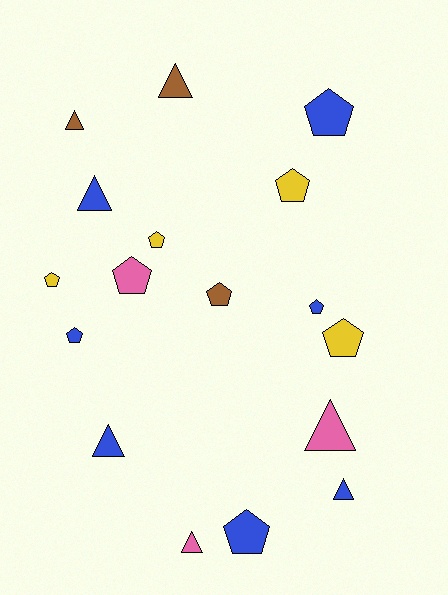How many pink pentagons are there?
There is 1 pink pentagon.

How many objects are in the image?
There are 17 objects.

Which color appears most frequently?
Blue, with 7 objects.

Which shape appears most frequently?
Pentagon, with 10 objects.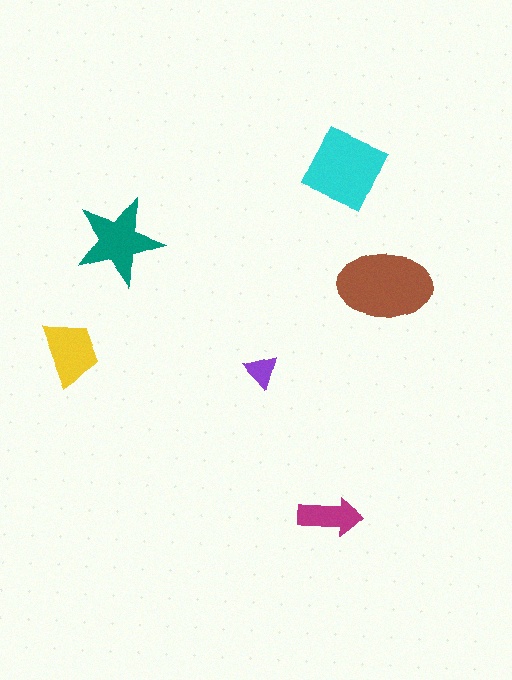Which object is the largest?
The brown ellipse.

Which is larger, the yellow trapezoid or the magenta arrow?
The yellow trapezoid.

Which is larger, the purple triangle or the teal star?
The teal star.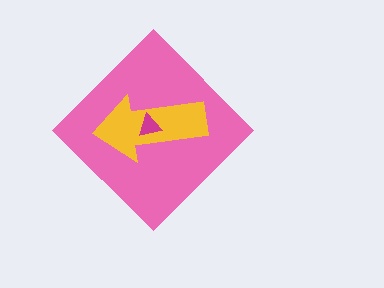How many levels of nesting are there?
3.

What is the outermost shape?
The pink diamond.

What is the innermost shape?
The magenta triangle.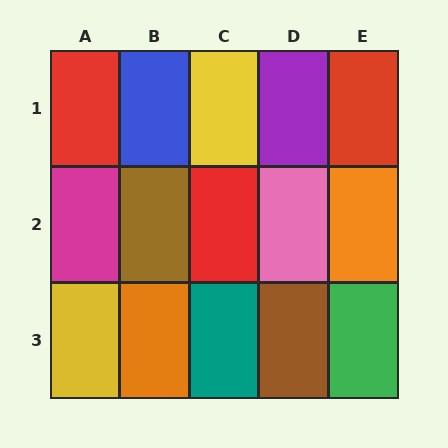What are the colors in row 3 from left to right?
Yellow, orange, teal, brown, green.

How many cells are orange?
2 cells are orange.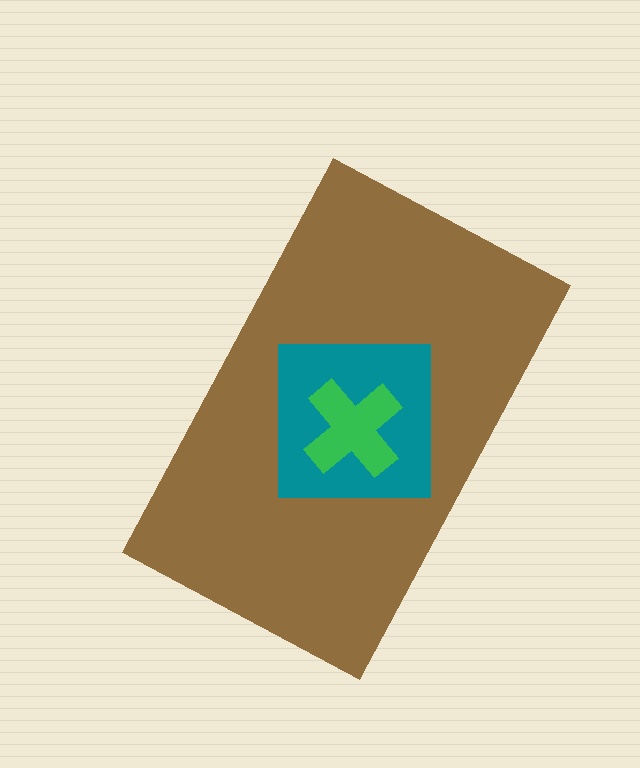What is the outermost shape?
The brown rectangle.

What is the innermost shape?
The green cross.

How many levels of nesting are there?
3.